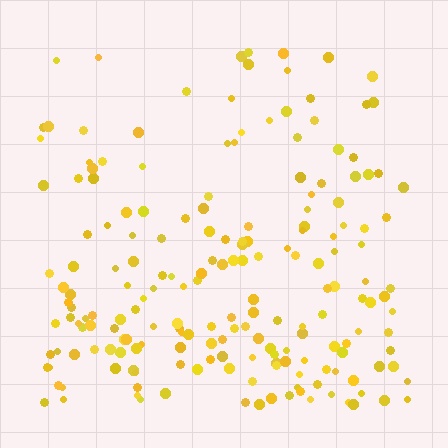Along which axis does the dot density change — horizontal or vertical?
Vertical.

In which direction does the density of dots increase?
From top to bottom, with the bottom side densest.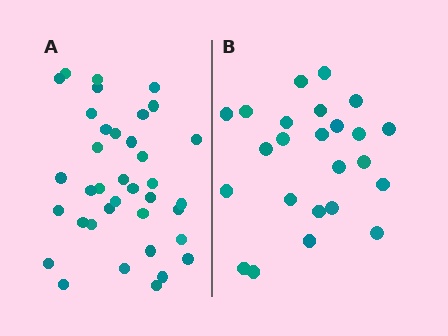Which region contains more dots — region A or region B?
Region A (the left region) has more dots.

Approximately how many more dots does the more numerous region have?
Region A has approximately 15 more dots than region B.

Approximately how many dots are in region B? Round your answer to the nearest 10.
About 20 dots. (The exact count is 24, which rounds to 20.)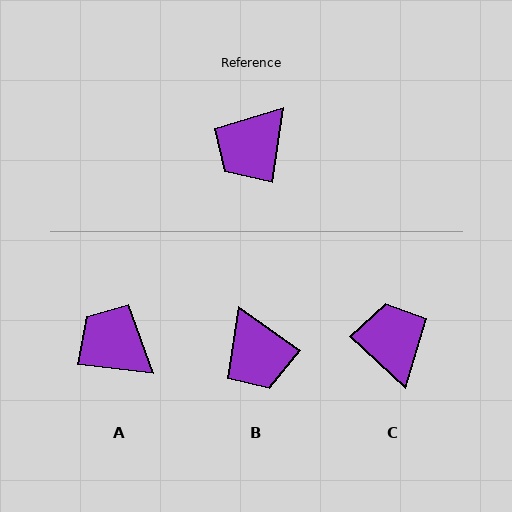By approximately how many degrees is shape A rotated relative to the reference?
Approximately 88 degrees clockwise.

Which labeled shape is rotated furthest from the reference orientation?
C, about 124 degrees away.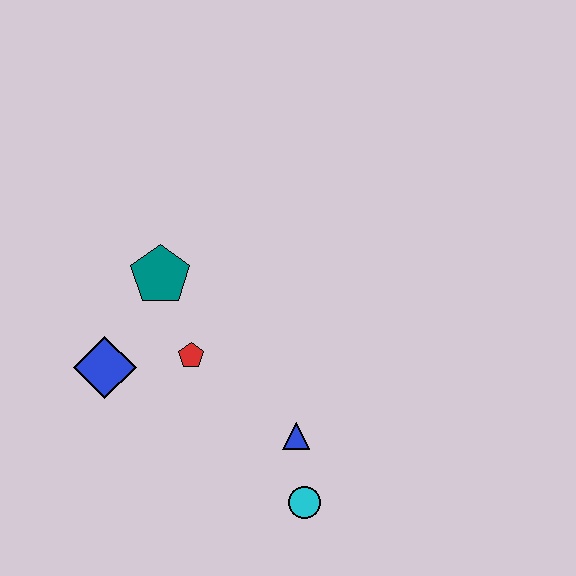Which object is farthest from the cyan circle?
The teal pentagon is farthest from the cyan circle.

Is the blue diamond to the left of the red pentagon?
Yes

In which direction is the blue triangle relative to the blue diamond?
The blue triangle is to the right of the blue diamond.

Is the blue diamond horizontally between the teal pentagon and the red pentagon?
No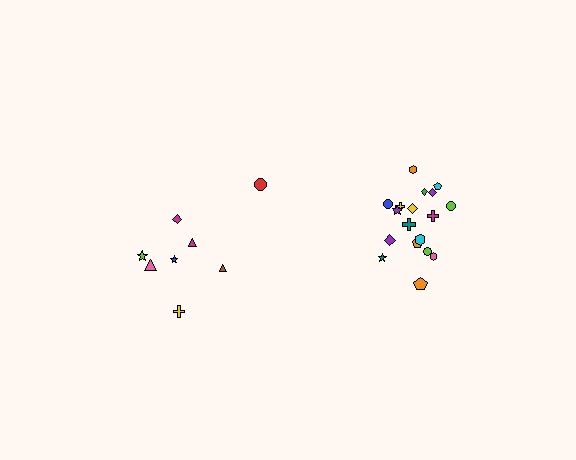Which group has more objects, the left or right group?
The right group.